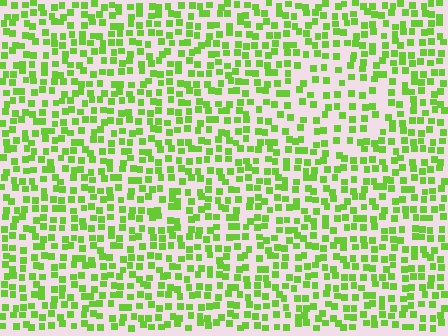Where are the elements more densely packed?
The elements are more densely packed outside the diamond boundary.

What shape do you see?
I see a diamond.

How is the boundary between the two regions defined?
The boundary is defined by a change in element density (approximately 1.6x ratio). All elements are the same color, size, and shape.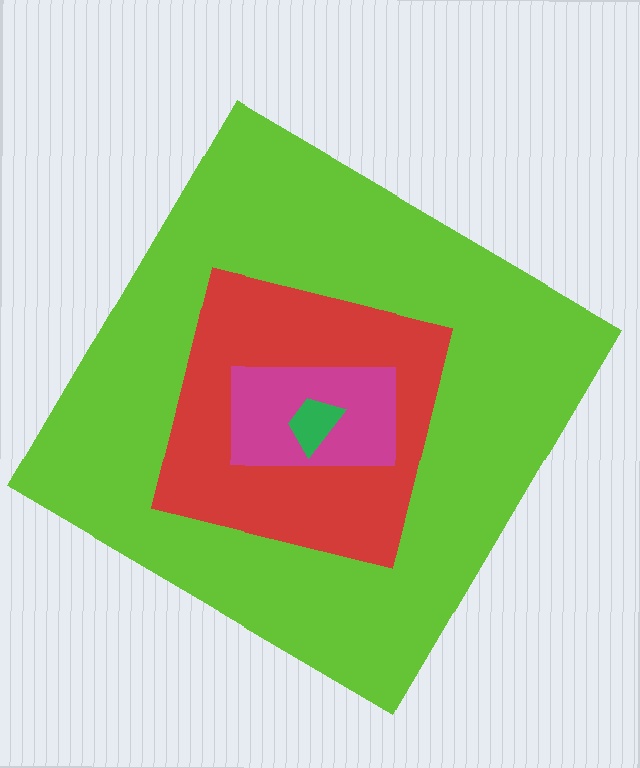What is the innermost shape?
The green trapezoid.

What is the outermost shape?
The lime diamond.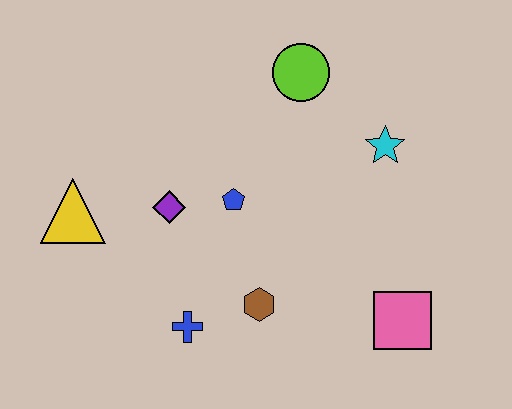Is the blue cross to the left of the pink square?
Yes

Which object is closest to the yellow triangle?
The purple diamond is closest to the yellow triangle.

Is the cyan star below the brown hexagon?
No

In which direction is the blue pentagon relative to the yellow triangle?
The blue pentagon is to the right of the yellow triangle.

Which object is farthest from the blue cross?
The lime circle is farthest from the blue cross.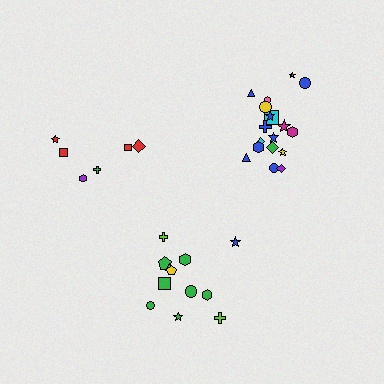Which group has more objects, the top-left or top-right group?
The top-right group.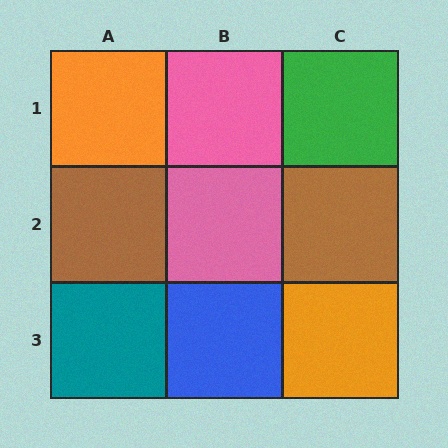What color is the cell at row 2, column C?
Brown.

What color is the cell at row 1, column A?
Orange.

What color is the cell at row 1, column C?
Green.